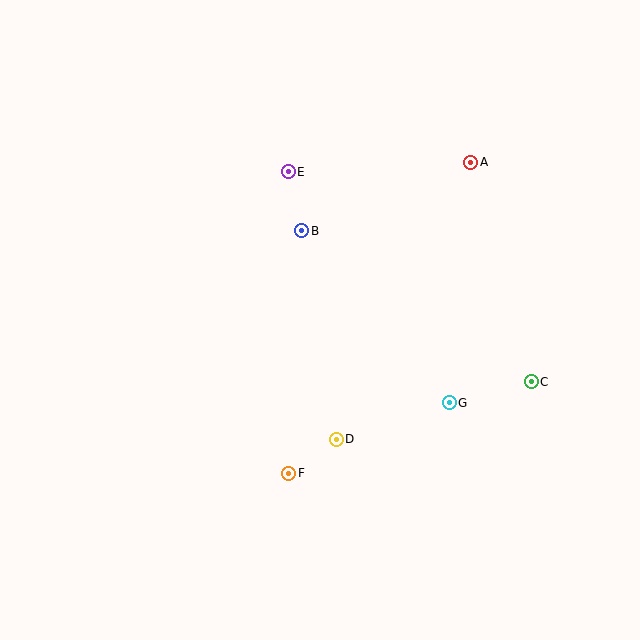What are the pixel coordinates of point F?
Point F is at (289, 473).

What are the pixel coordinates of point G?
Point G is at (449, 403).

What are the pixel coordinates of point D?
Point D is at (336, 439).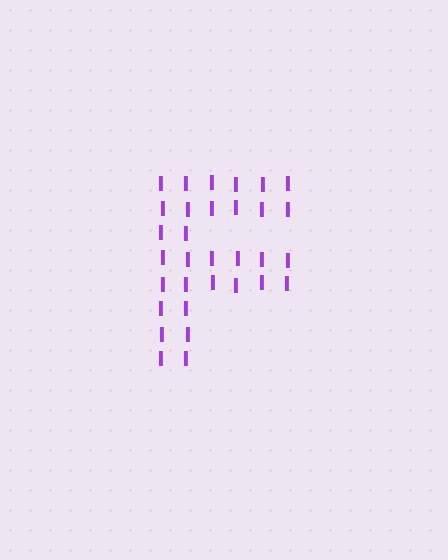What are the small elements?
The small elements are letter I's.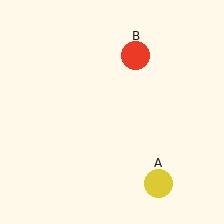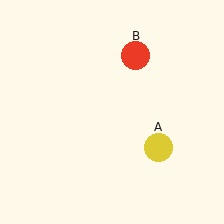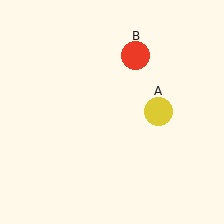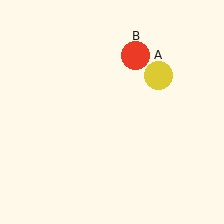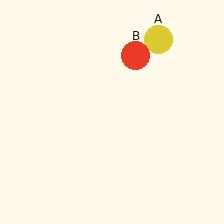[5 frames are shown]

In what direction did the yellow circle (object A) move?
The yellow circle (object A) moved up.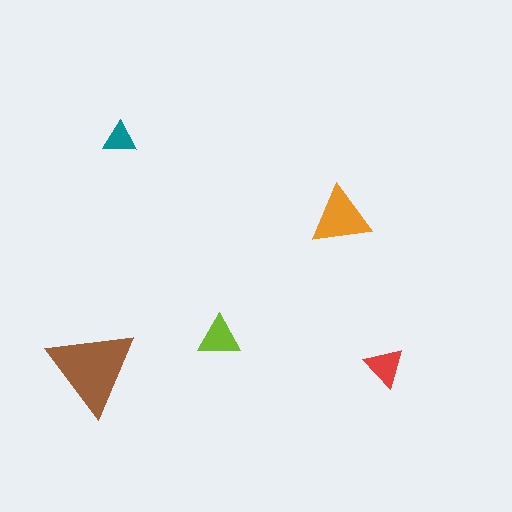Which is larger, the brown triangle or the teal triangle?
The brown one.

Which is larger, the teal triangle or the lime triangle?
The lime one.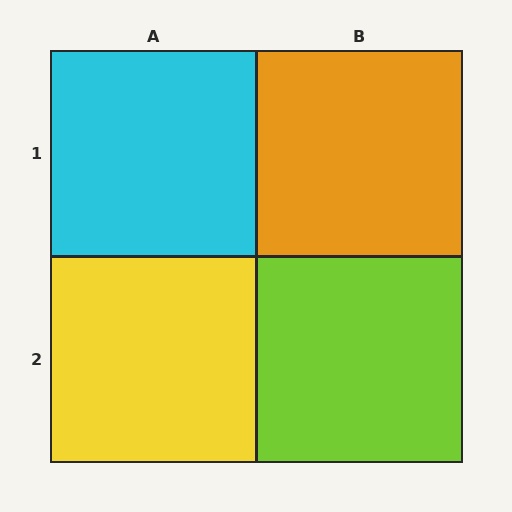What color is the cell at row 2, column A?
Yellow.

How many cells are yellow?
1 cell is yellow.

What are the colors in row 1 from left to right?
Cyan, orange.